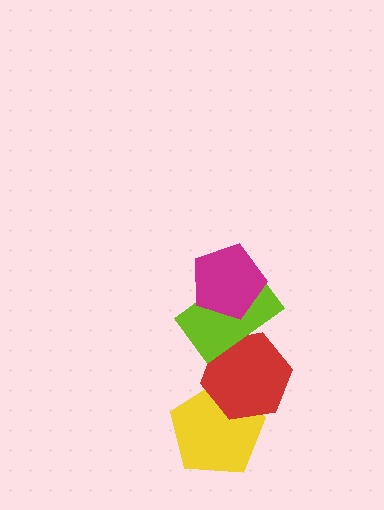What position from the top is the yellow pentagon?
The yellow pentagon is 4th from the top.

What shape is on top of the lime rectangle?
The magenta pentagon is on top of the lime rectangle.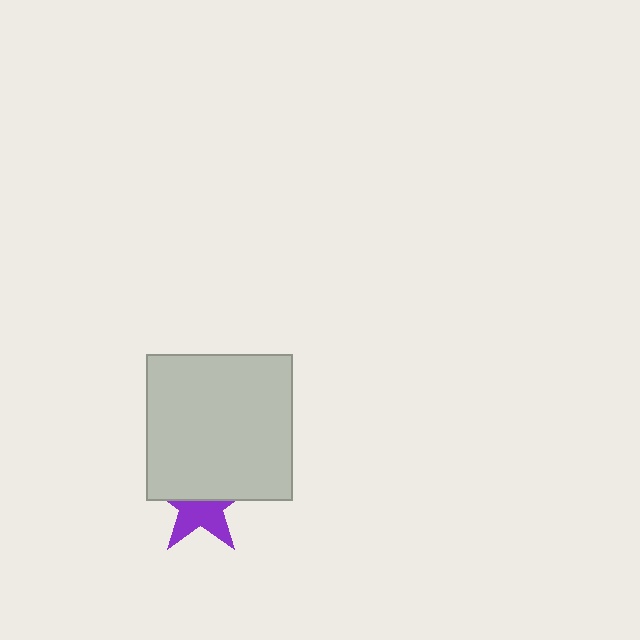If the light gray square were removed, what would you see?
You would see the complete purple star.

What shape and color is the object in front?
The object in front is a light gray square.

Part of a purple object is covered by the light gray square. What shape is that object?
It is a star.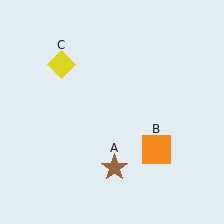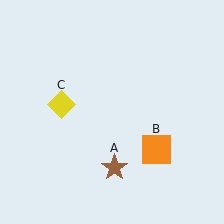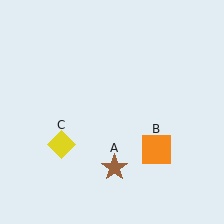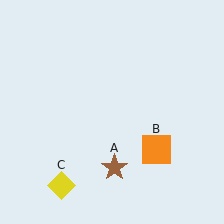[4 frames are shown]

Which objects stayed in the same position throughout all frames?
Brown star (object A) and orange square (object B) remained stationary.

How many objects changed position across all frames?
1 object changed position: yellow diamond (object C).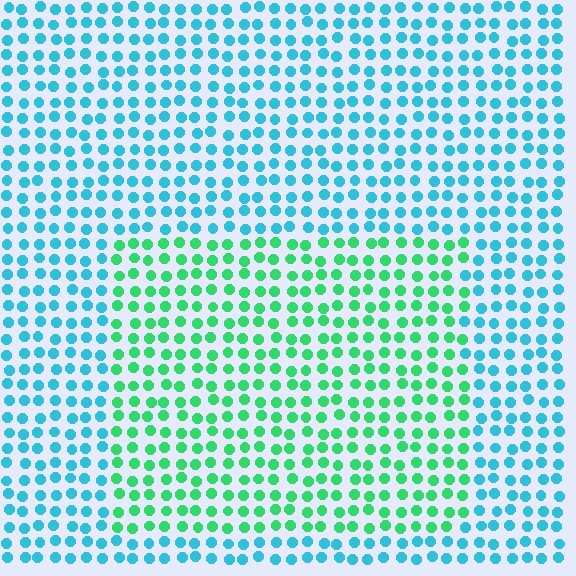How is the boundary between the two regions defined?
The boundary is defined purely by a slight shift in hue (about 48 degrees). Spacing, size, and orientation are identical on both sides.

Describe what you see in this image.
The image is filled with small cyan elements in a uniform arrangement. A rectangle-shaped region is visible where the elements are tinted to a slightly different hue, forming a subtle color boundary.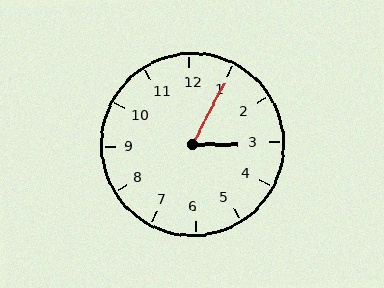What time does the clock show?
3:05.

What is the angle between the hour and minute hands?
Approximately 62 degrees.